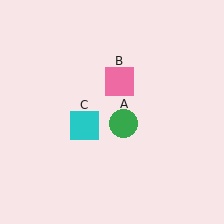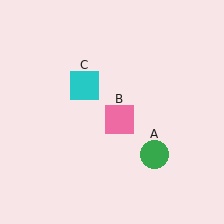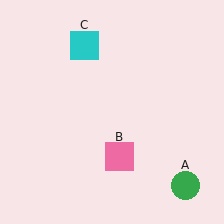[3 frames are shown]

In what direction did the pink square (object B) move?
The pink square (object B) moved down.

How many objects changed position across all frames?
3 objects changed position: green circle (object A), pink square (object B), cyan square (object C).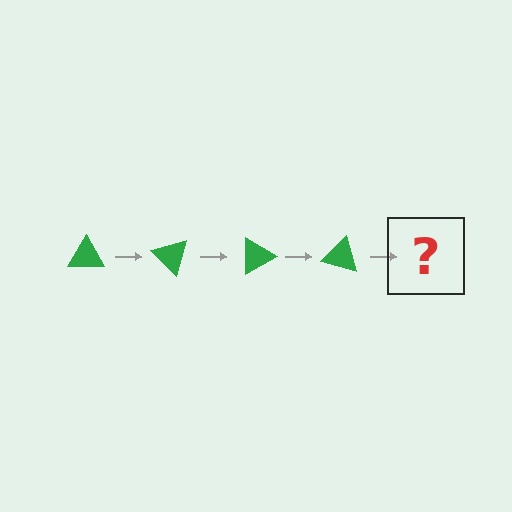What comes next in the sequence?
The next element should be a green triangle rotated 180 degrees.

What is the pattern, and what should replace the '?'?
The pattern is that the triangle rotates 45 degrees each step. The '?' should be a green triangle rotated 180 degrees.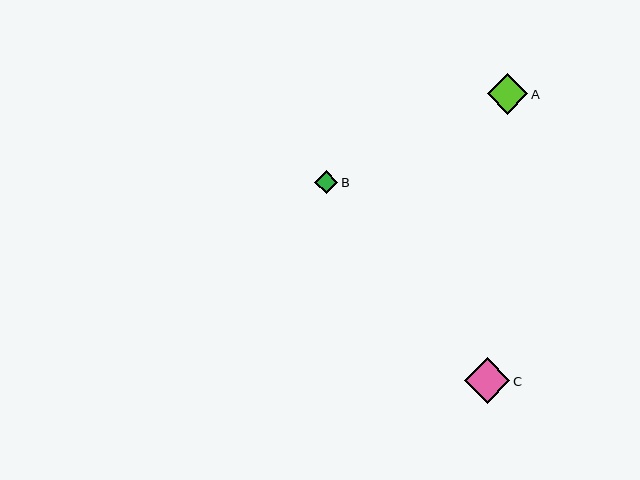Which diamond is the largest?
Diamond C is the largest with a size of approximately 46 pixels.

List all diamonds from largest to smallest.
From largest to smallest: C, A, B.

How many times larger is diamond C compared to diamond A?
Diamond C is approximately 1.1 times the size of diamond A.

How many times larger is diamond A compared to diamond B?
Diamond A is approximately 1.8 times the size of diamond B.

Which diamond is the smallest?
Diamond B is the smallest with a size of approximately 23 pixels.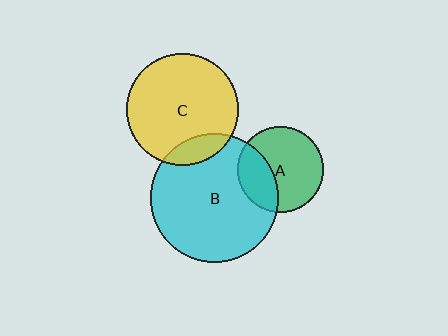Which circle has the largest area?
Circle B (cyan).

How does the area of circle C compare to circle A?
Approximately 1.7 times.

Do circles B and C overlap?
Yes.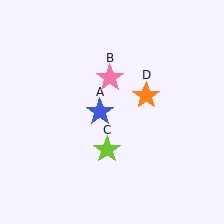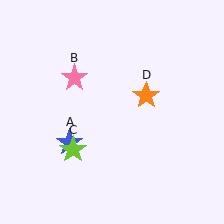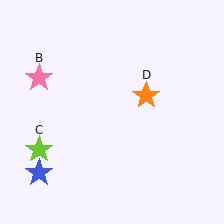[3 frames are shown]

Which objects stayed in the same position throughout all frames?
Orange star (object D) remained stationary.